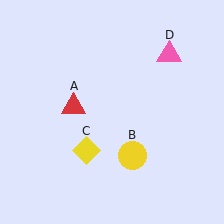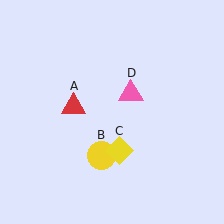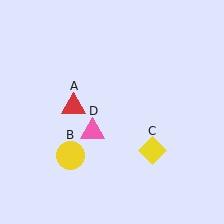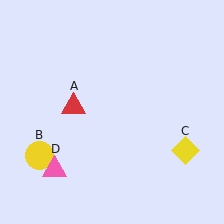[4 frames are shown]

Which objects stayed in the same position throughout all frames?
Red triangle (object A) remained stationary.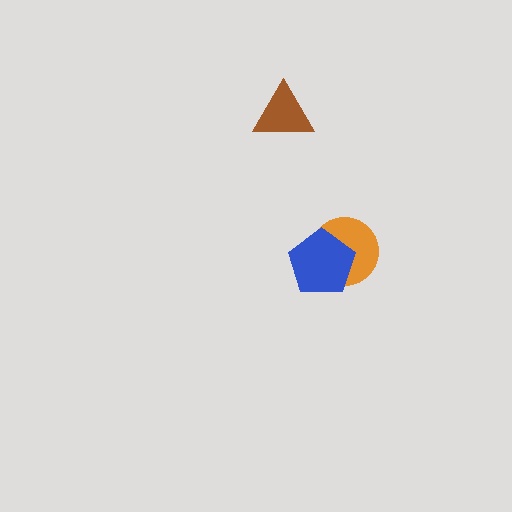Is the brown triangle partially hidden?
No, no other shape covers it.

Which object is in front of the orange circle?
The blue pentagon is in front of the orange circle.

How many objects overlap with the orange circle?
1 object overlaps with the orange circle.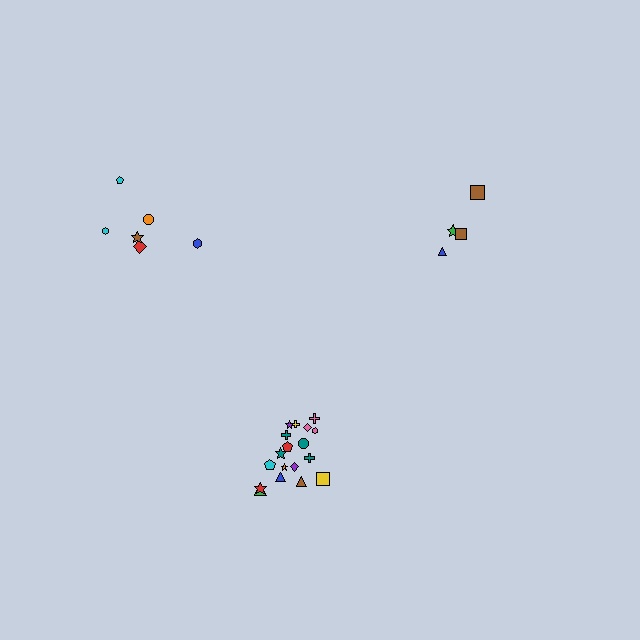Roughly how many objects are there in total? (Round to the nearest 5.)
Roughly 30 objects in total.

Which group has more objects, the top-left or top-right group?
The top-left group.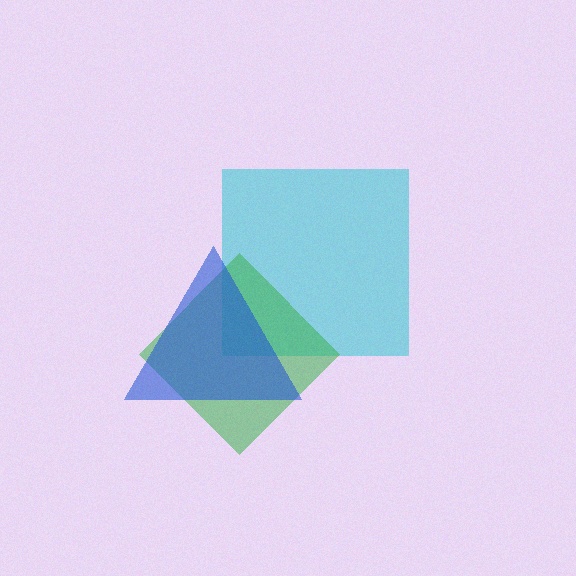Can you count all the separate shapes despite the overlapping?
Yes, there are 3 separate shapes.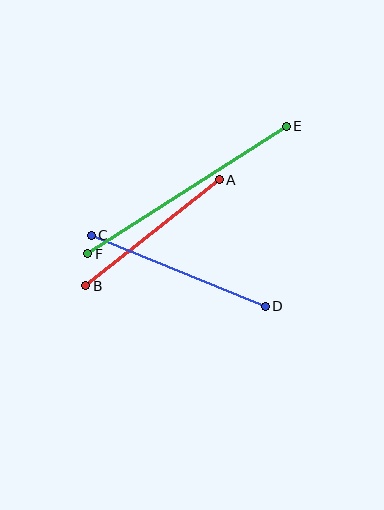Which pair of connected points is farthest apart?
Points E and F are farthest apart.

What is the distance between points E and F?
The distance is approximately 236 pixels.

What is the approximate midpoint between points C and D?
The midpoint is at approximately (178, 271) pixels.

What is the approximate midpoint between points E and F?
The midpoint is at approximately (187, 190) pixels.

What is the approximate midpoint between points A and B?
The midpoint is at approximately (152, 233) pixels.